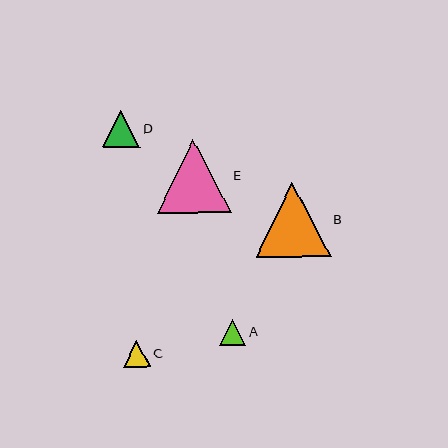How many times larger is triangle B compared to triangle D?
Triangle B is approximately 2.0 times the size of triangle D.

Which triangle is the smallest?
Triangle A is the smallest with a size of approximately 26 pixels.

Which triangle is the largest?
Triangle B is the largest with a size of approximately 75 pixels.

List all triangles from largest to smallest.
From largest to smallest: B, E, D, C, A.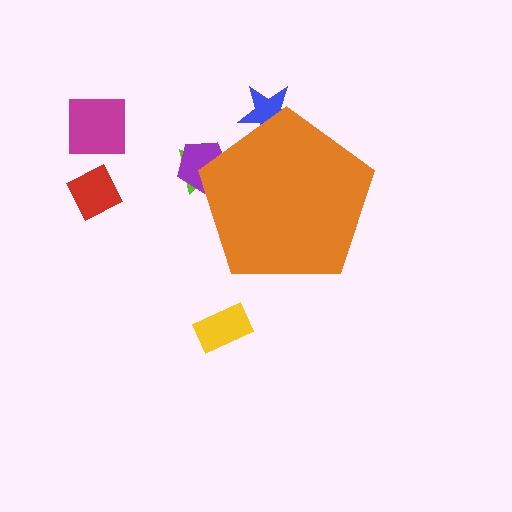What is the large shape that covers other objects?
An orange pentagon.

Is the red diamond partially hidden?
No, the red diamond is fully visible.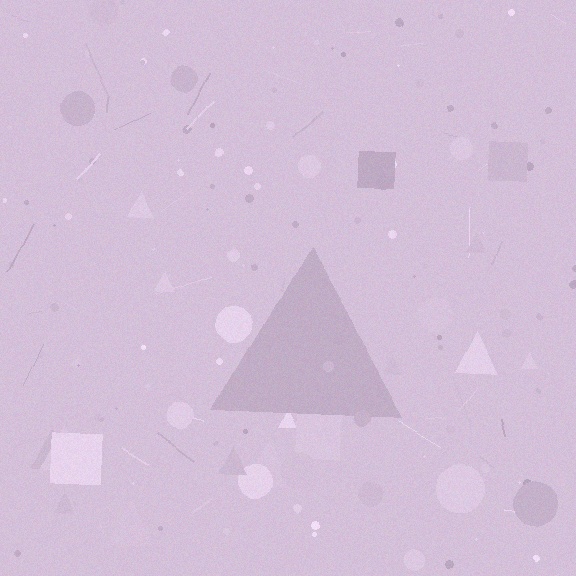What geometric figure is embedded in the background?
A triangle is embedded in the background.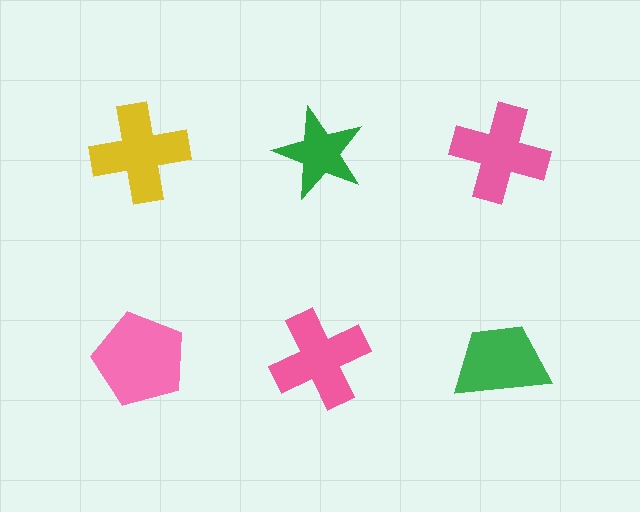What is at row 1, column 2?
A green star.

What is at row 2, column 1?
A pink pentagon.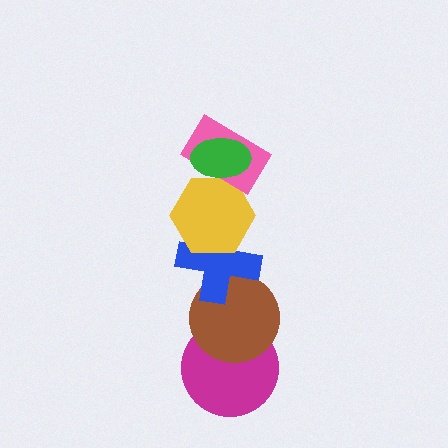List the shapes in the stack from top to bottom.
From top to bottom: the green ellipse, the pink rectangle, the yellow hexagon, the blue cross, the brown circle, the magenta circle.